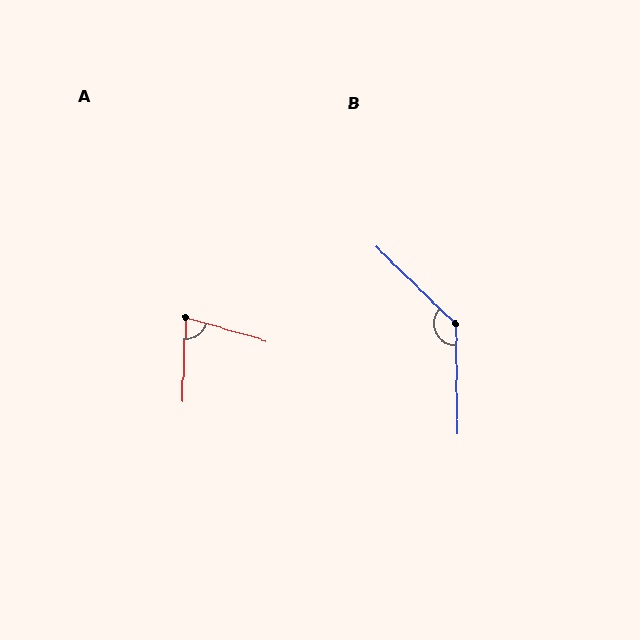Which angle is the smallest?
A, at approximately 76 degrees.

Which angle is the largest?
B, at approximately 135 degrees.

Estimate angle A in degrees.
Approximately 76 degrees.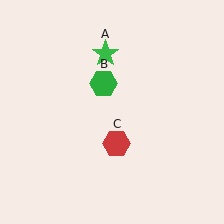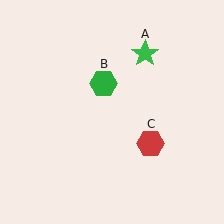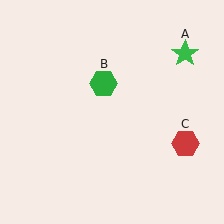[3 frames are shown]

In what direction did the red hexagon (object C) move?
The red hexagon (object C) moved right.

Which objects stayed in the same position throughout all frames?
Green hexagon (object B) remained stationary.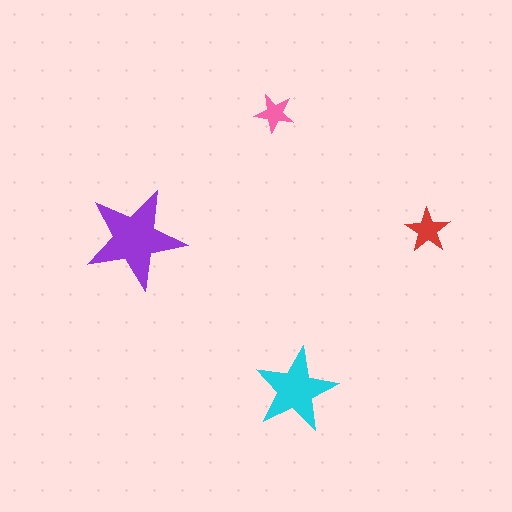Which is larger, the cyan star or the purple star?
The purple one.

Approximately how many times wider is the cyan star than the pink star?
About 2 times wider.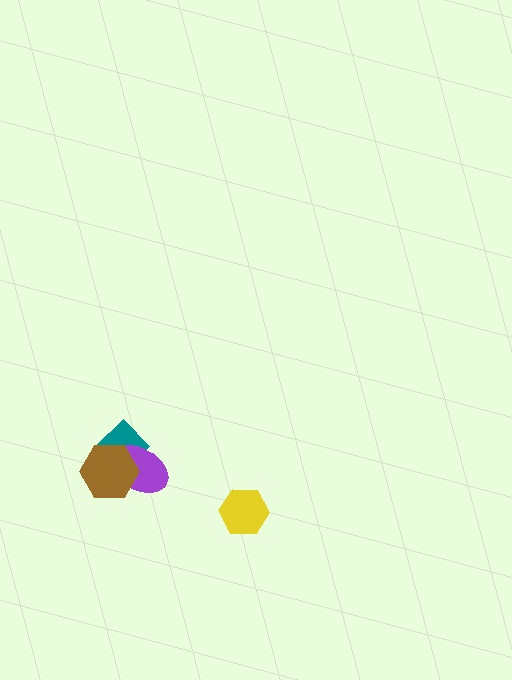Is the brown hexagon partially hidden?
No, no other shape covers it.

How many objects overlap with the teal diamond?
2 objects overlap with the teal diamond.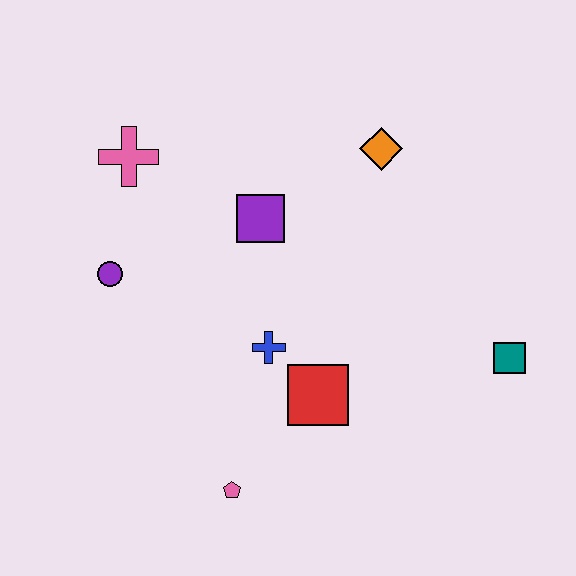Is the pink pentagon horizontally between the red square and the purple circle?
Yes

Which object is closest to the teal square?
The red square is closest to the teal square.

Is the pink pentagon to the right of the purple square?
No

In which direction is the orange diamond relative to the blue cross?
The orange diamond is above the blue cross.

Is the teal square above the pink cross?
No